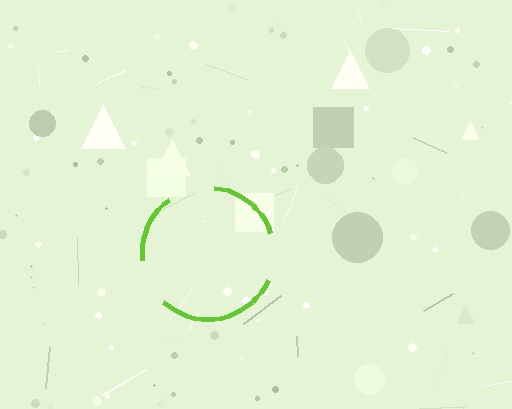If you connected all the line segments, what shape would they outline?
They would outline a circle.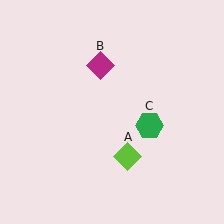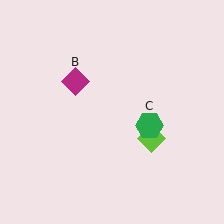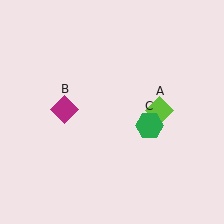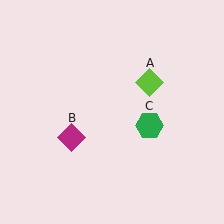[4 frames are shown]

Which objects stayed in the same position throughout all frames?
Green hexagon (object C) remained stationary.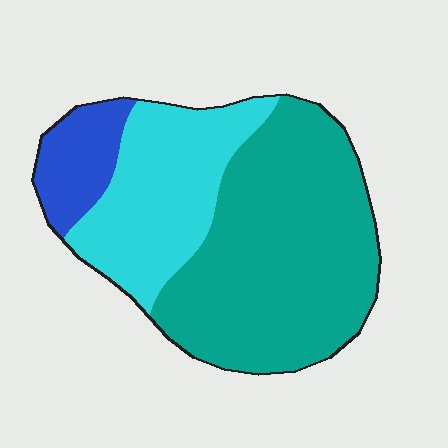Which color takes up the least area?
Blue, at roughly 10%.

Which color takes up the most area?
Teal, at roughly 60%.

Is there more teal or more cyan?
Teal.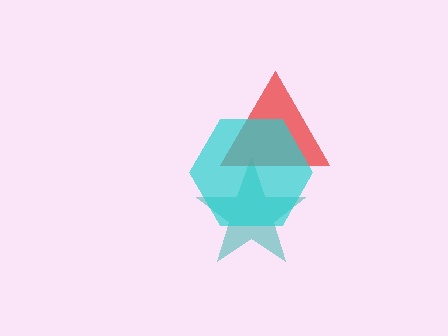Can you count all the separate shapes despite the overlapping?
Yes, there are 3 separate shapes.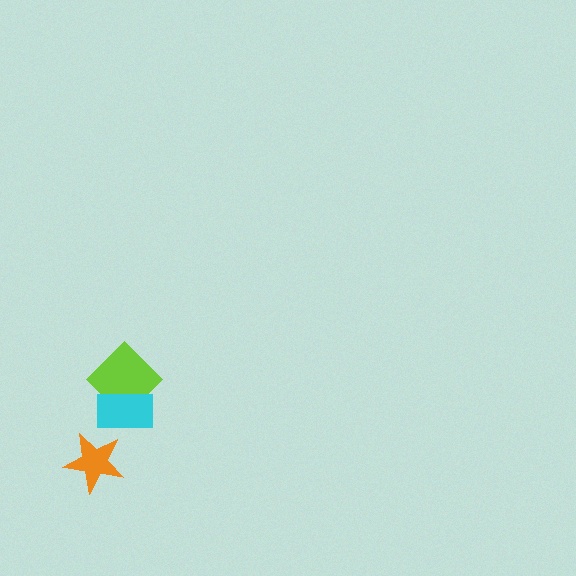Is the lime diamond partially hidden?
Yes, it is partially covered by another shape.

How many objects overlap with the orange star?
0 objects overlap with the orange star.